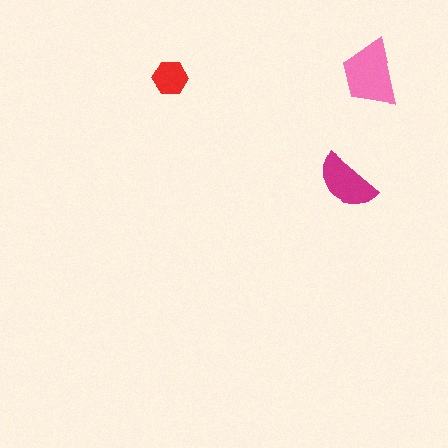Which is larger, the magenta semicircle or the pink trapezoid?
The pink trapezoid.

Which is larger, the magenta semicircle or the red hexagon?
The magenta semicircle.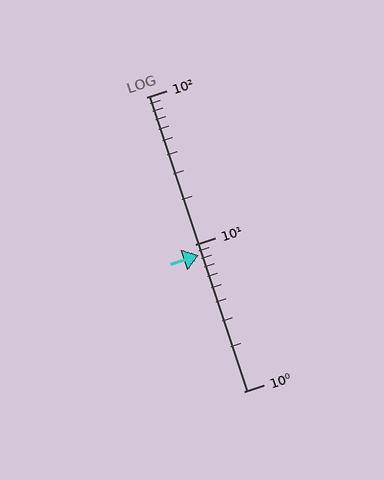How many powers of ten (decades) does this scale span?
The scale spans 2 decades, from 1 to 100.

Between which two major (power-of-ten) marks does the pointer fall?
The pointer is between 1 and 10.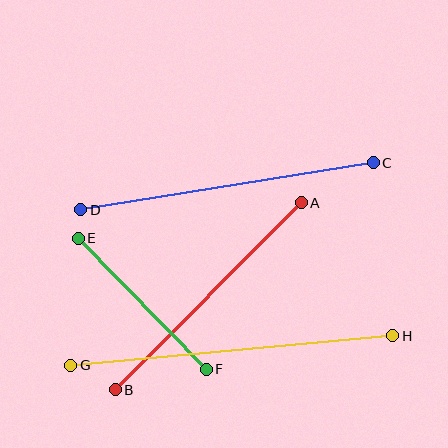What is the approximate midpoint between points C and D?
The midpoint is at approximately (227, 186) pixels.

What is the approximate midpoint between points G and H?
The midpoint is at approximately (232, 351) pixels.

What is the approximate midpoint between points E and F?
The midpoint is at approximately (142, 304) pixels.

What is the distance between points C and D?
The distance is approximately 296 pixels.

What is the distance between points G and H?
The distance is approximately 323 pixels.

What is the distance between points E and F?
The distance is approximately 183 pixels.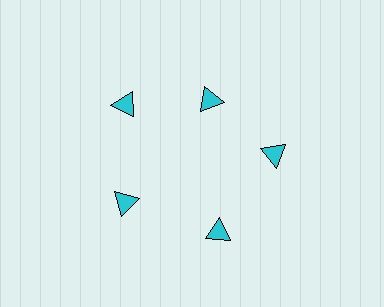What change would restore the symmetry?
The symmetry would be restored by moving it outward, back onto the ring so that all 5 triangles sit at equal angles and equal distance from the center.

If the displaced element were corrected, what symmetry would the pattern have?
It would have 5-fold rotational symmetry — the pattern would map onto itself every 72 degrees.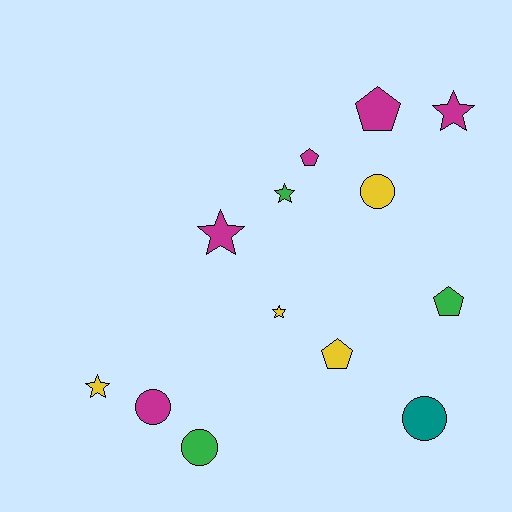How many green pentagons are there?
There is 1 green pentagon.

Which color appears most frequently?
Magenta, with 5 objects.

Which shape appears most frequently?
Star, with 5 objects.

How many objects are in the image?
There are 13 objects.